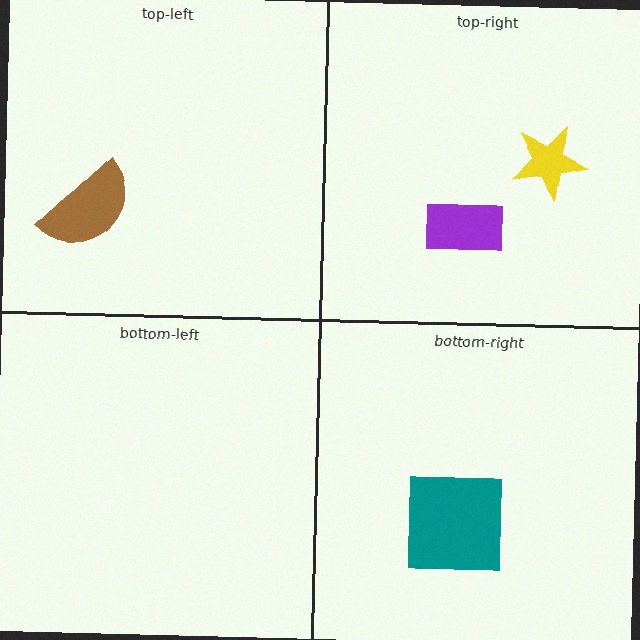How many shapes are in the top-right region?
2.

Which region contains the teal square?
The bottom-right region.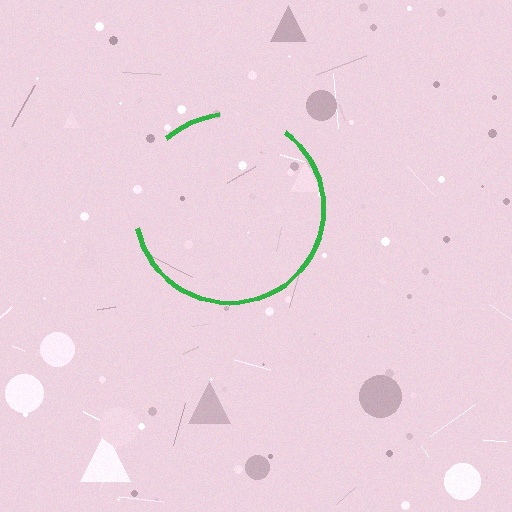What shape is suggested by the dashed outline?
The dashed outline suggests a circle.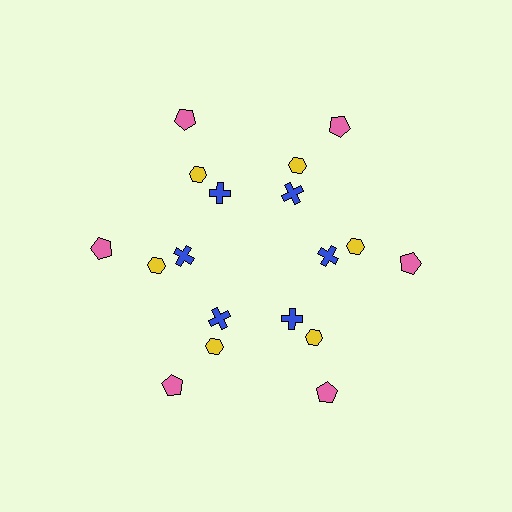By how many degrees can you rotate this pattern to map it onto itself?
The pattern maps onto itself every 60 degrees of rotation.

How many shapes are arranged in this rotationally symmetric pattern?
There are 18 shapes, arranged in 6 groups of 3.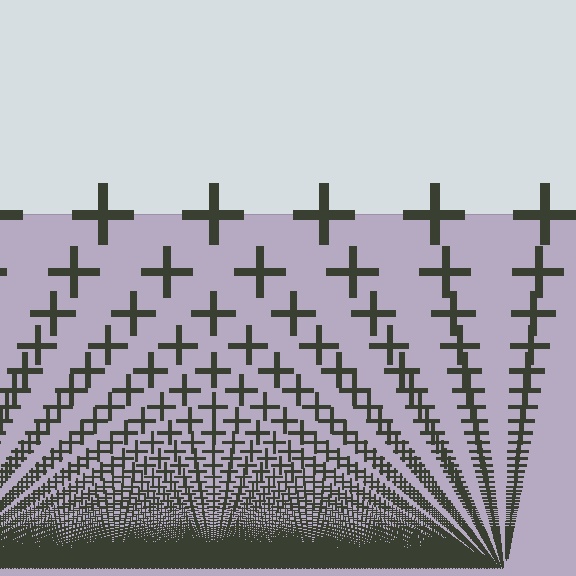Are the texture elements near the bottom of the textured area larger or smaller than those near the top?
Smaller. The gradient is inverted — elements near the bottom are smaller and denser.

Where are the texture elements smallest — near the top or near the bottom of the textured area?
Near the bottom.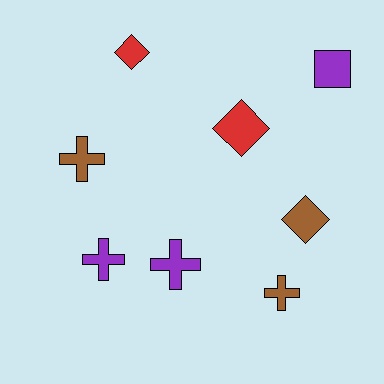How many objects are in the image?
There are 8 objects.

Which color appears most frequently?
Purple, with 3 objects.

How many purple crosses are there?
There are 2 purple crosses.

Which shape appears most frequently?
Cross, with 4 objects.